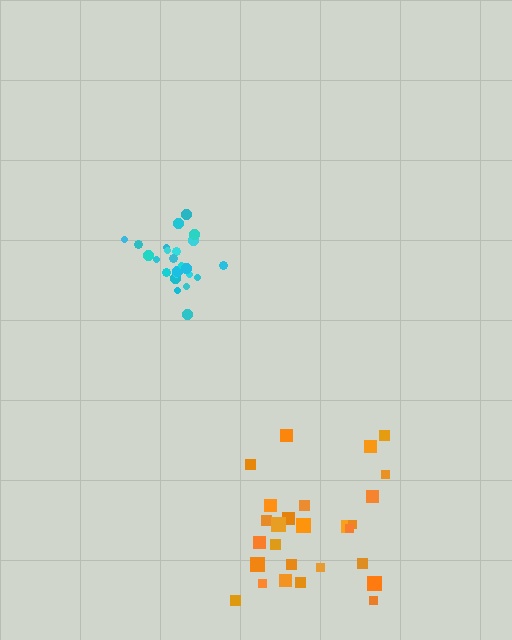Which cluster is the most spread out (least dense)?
Orange.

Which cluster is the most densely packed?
Cyan.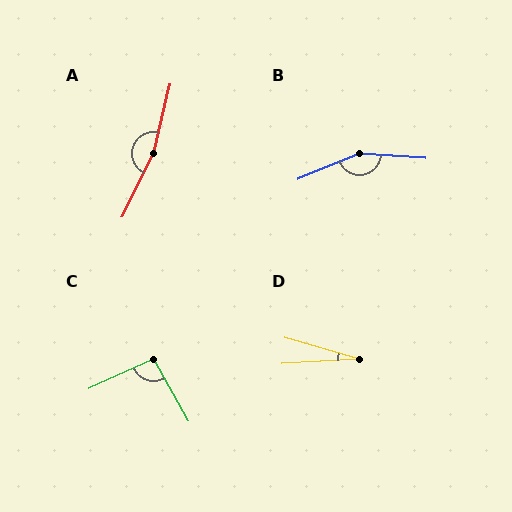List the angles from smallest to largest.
D (19°), C (94°), B (154°), A (166°).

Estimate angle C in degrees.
Approximately 94 degrees.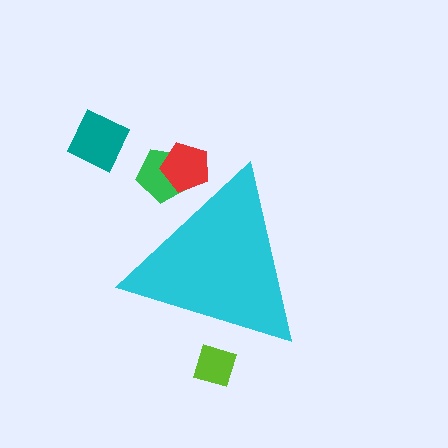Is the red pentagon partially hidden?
Yes, the red pentagon is partially hidden behind the cyan triangle.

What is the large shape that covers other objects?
A cyan triangle.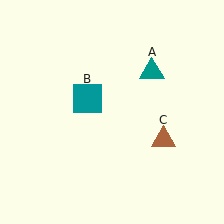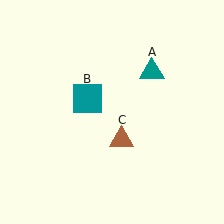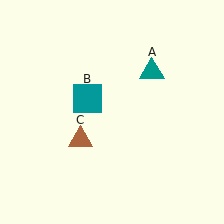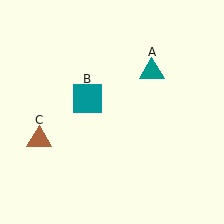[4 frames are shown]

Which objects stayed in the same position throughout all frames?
Teal triangle (object A) and teal square (object B) remained stationary.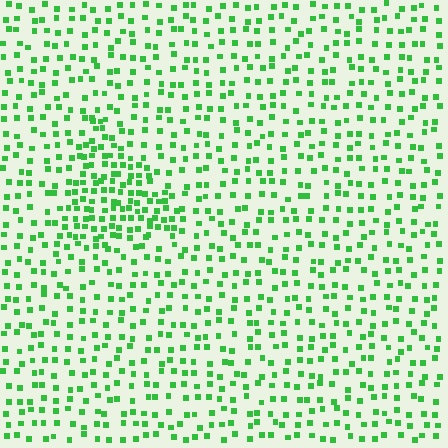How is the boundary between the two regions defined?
The boundary is defined by a change in element density (approximately 2.0x ratio). All elements are the same color, size, and shape.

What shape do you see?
I see a triangle.